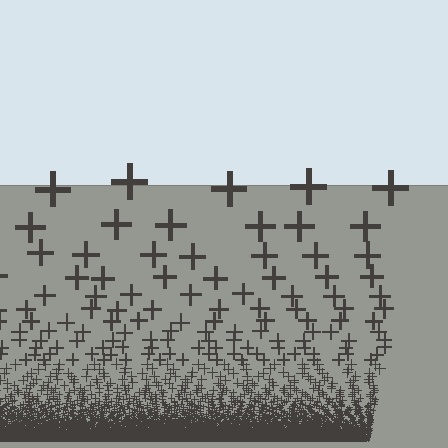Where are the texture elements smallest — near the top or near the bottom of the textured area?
Near the bottom.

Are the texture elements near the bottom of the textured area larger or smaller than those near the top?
Smaller. The gradient is inverted — elements near the bottom are smaller and denser.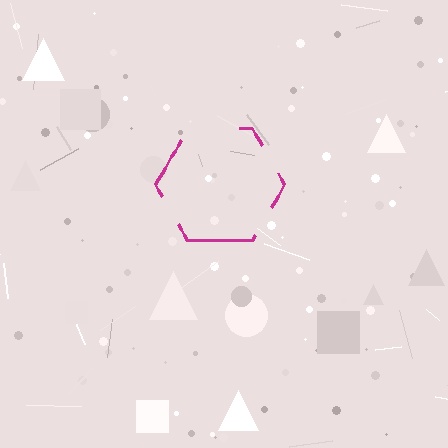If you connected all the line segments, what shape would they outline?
They would outline a hexagon.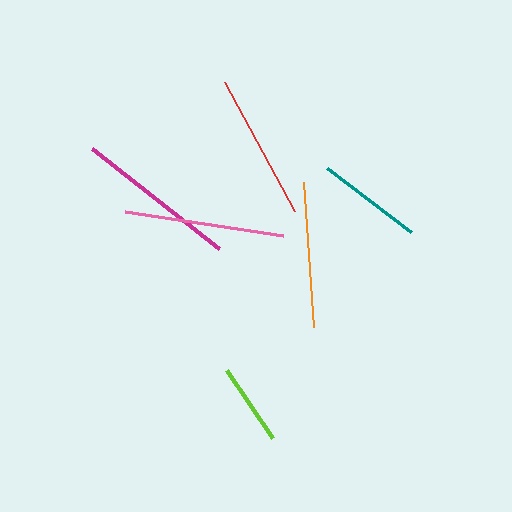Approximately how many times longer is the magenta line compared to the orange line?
The magenta line is approximately 1.1 times the length of the orange line.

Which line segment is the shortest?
The lime line is the shortest at approximately 82 pixels.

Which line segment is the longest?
The magenta line is the longest at approximately 161 pixels.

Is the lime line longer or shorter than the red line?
The red line is longer than the lime line.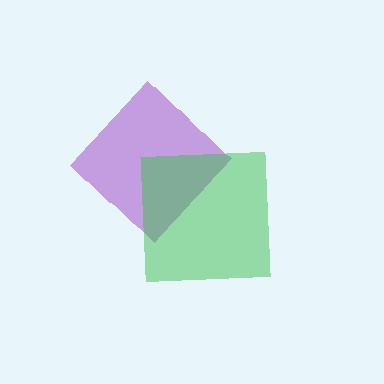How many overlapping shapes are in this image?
There are 2 overlapping shapes in the image.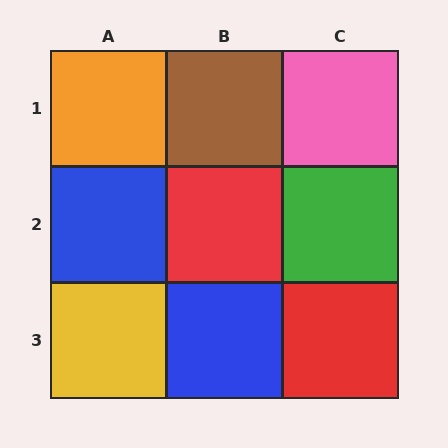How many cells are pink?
1 cell is pink.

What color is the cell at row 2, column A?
Blue.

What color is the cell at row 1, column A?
Orange.